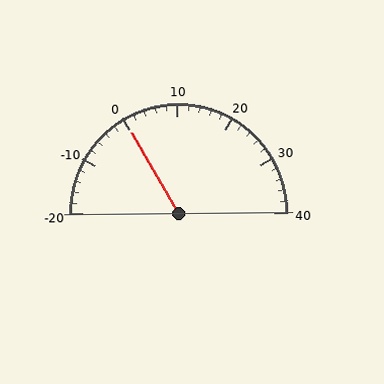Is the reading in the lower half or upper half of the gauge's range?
The reading is in the lower half of the range (-20 to 40).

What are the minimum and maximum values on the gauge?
The gauge ranges from -20 to 40.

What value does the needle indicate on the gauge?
The needle indicates approximately 0.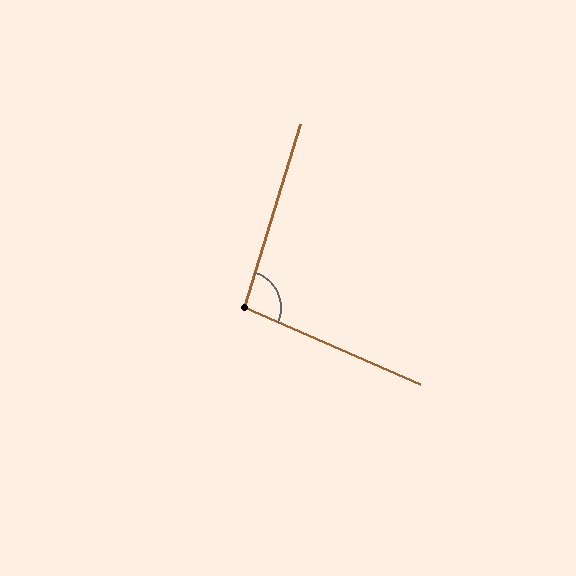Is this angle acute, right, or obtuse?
It is obtuse.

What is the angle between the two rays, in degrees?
Approximately 96 degrees.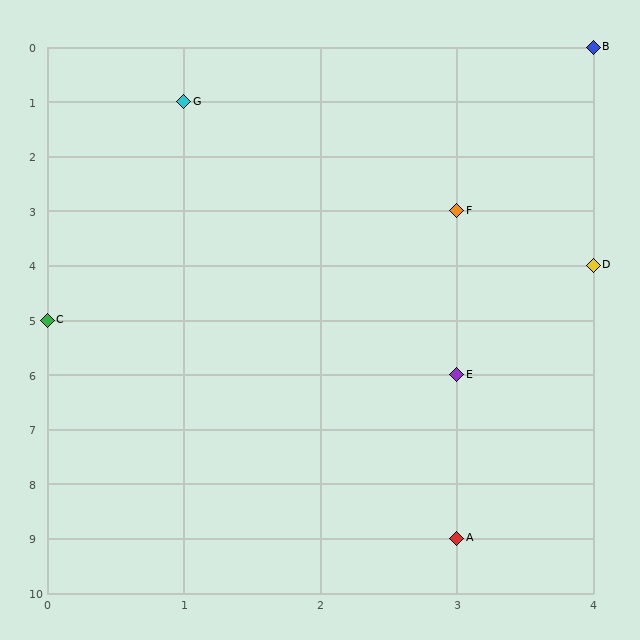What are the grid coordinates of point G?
Point G is at grid coordinates (1, 1).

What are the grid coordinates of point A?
Point A is at grid coordinates (3, 9).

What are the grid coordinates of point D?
Point D is at grid coordinates (4, 4).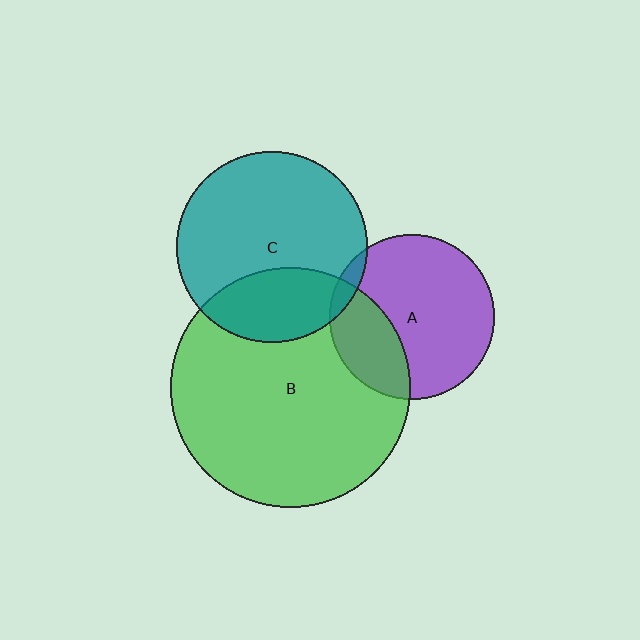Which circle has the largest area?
Circle B (green).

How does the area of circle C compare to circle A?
Approximately 1.3 times.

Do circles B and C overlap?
Yes.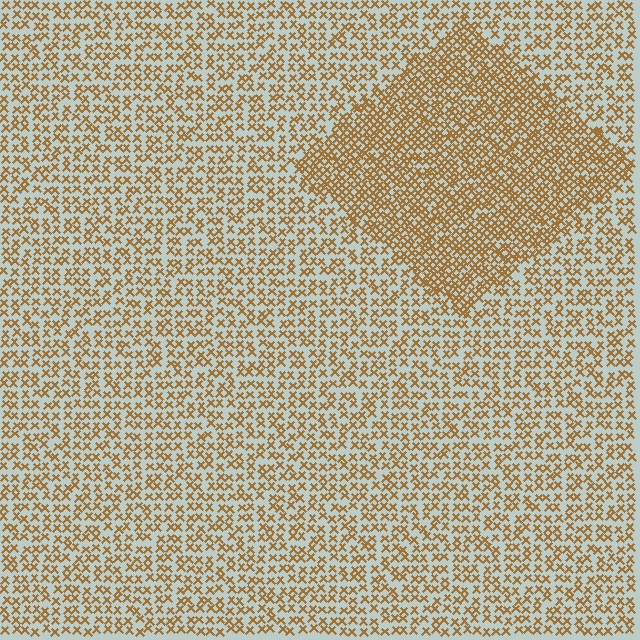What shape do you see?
I see a diamond.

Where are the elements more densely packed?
The elements are more densely packed inside the diamond boundary.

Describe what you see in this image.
The image contains small brown elements arranged at two different densities. A diamond-shaped region is visible where the elements are more densely packed than the surrounding area.